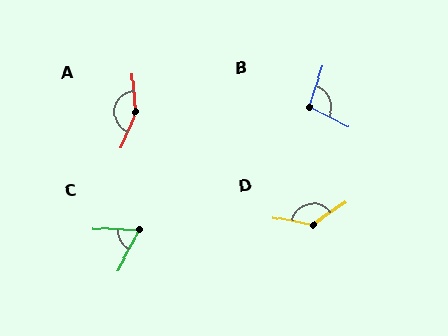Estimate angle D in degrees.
Approximately 134 degrees.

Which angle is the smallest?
C, at approximately 64 degrees.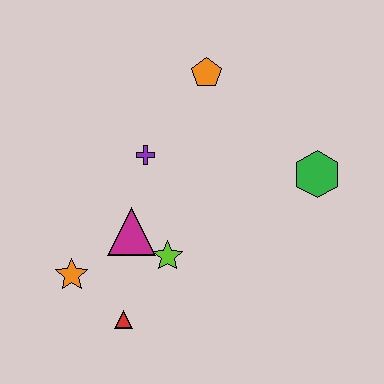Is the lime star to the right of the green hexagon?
No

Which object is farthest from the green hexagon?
The orange star is farthest from the green hexagon.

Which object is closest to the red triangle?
The orange star is closest to the red triangle.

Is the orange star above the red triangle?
Yes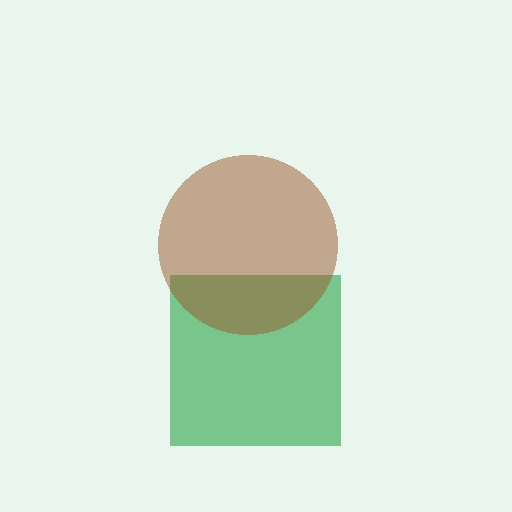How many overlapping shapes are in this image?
There are 2 overlapping shapes in the image.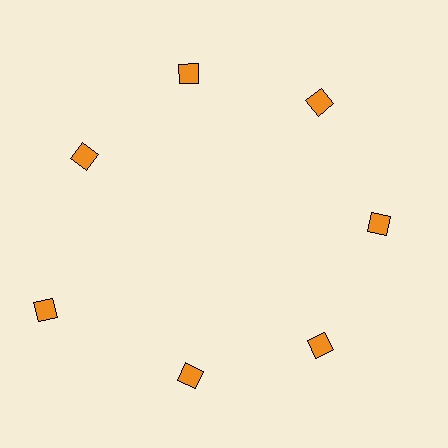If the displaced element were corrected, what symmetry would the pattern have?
It would have 7-fold rotational symmetry — the pattern would map onto itself every 51 degrees.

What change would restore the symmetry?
The symmetry would be restored by moving it inward, back onto the ring so that all 7 squares sit at equal angles and equal distance from the center.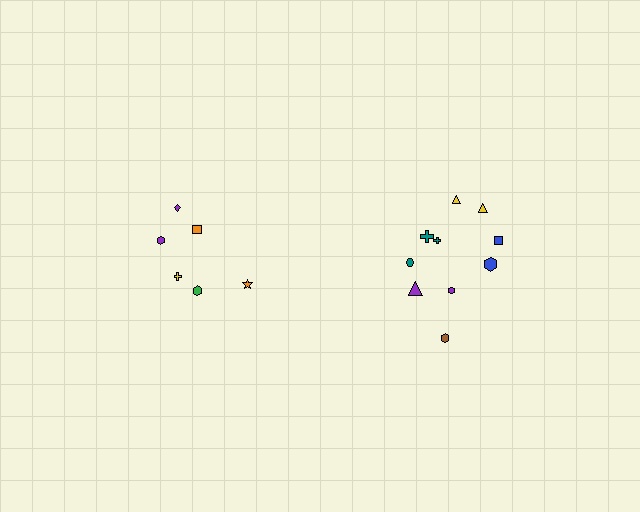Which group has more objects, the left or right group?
The right group.